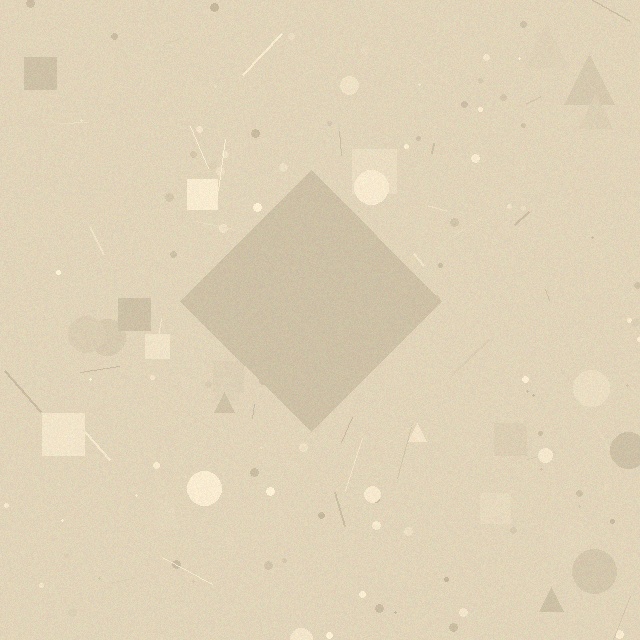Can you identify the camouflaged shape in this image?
The camouflaged shape is a diamond.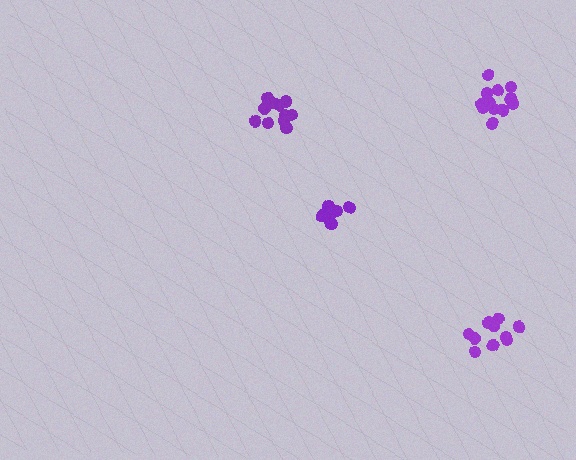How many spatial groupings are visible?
There are 4 spatial groupings.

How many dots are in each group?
Group 1: 12 dots, Group 2: 11 dots, Group 3: 10 dots, Group 4: 11 dots (44 total).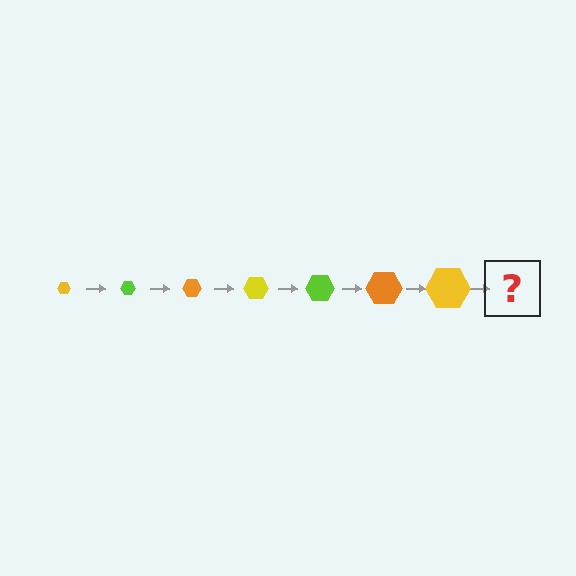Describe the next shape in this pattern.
It should be a lime hexagon, larger than the previous one.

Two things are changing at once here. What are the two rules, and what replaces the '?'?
The two rules are that the hexagon grows larger each step and the color cycles through yellow, lime, and orange. The '?' should be a lime hexagon, larger than the previous one.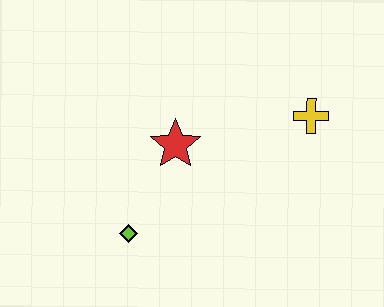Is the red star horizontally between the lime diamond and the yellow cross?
Yes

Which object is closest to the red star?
The lime diamond is closest to the red star.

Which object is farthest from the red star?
The yellow cross is farthest from the red star.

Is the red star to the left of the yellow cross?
Yes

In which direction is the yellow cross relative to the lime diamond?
The yellow cross is to the right of the lime diamond.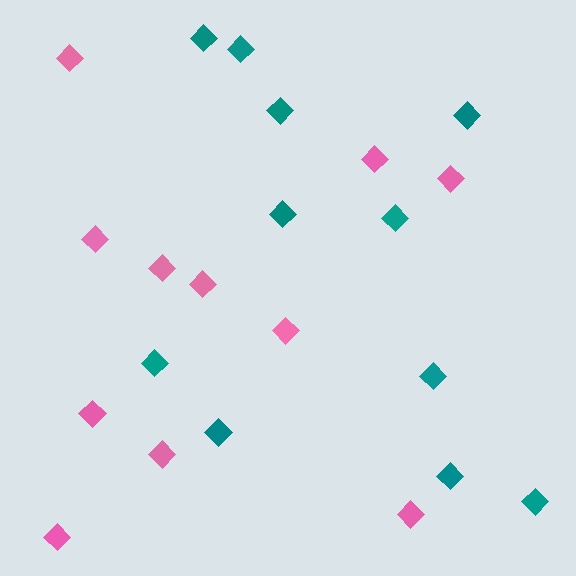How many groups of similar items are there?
There are 2 groups: one group of pink diamonds (11) and one group of teal diamonds (11).